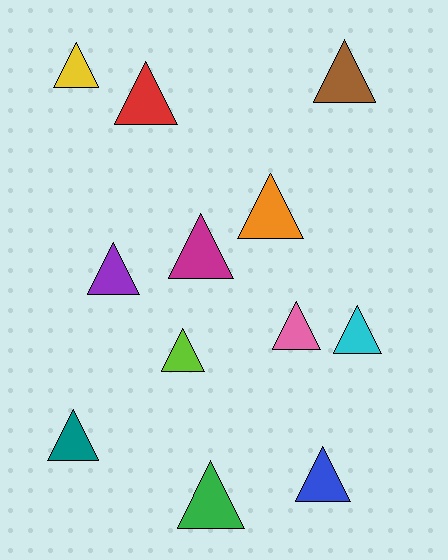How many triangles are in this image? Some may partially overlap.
There are 12 triangles.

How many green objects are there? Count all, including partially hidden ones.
There is 1 green object.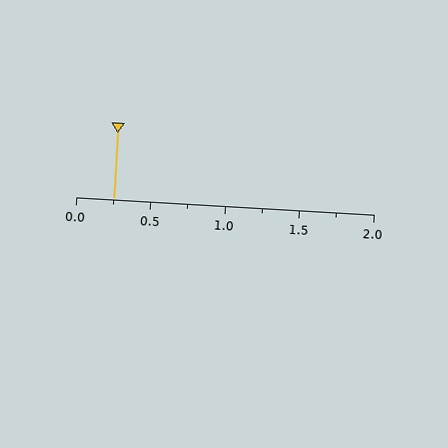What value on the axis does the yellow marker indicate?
The marker indicates approximately 0.25.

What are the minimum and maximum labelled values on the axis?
The axis runs from 0.0 to 2.0.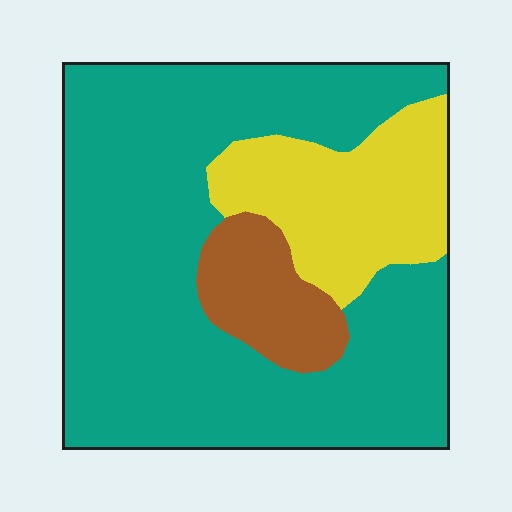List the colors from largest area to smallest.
From largest to smallest: teal, yellow, brown.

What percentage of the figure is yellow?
Yellow covers 20% of the figure.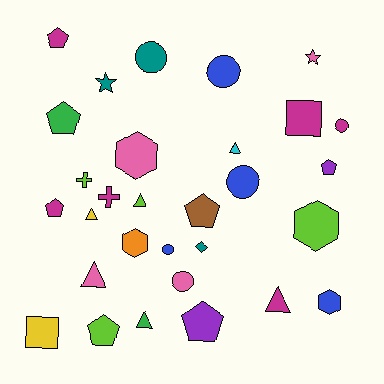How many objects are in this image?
There are 30 objects.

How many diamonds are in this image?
There is 1 diamond.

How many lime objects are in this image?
There are 4 lime objects.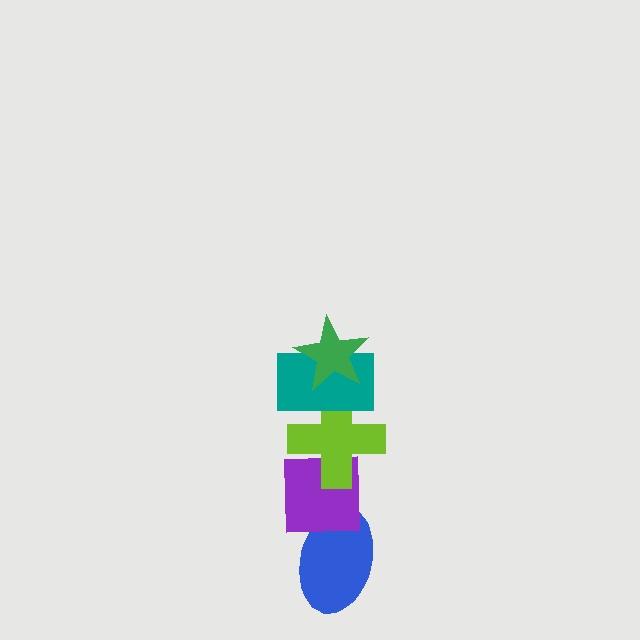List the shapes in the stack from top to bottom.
From top to bottom: the green star, the teal rectangle, the lime cross, the purple square, the blue ellipse.